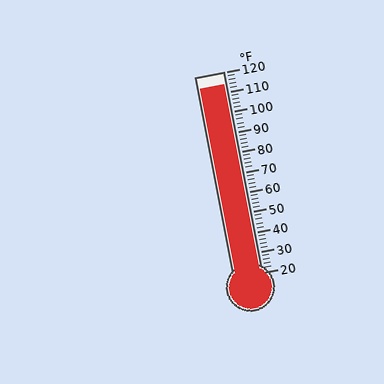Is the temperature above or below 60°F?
The temperature is above 60°F.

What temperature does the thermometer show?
The thermometer shows approximately 114°F.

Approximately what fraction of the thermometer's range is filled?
The thermometer is filled to approximately 95% of its range.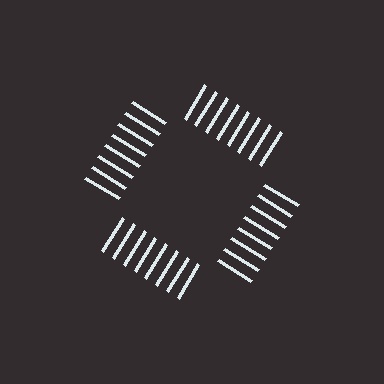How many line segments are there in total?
32 — 8 along each of the 4 edges.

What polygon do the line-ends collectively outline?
An illusory square — the line segments terminate on its edges but no continuous stroke is drawn.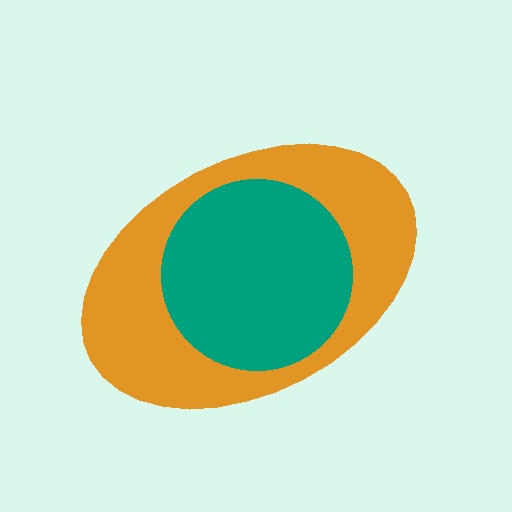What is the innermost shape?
The teal circle.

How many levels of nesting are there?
2.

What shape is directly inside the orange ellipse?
The teal circle.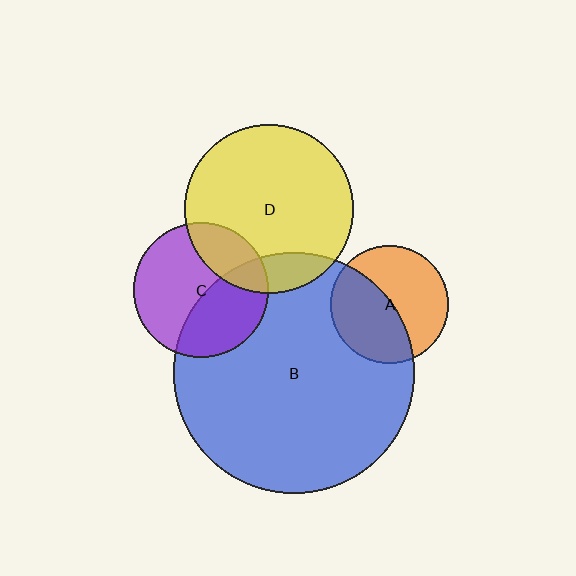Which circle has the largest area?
Circle B (blue).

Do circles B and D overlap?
Yes.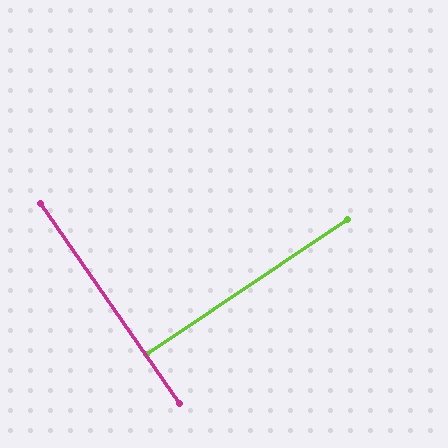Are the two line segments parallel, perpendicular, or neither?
Perpendicular — they meet at approximately 89°.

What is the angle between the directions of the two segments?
Approximately 89 degrees.